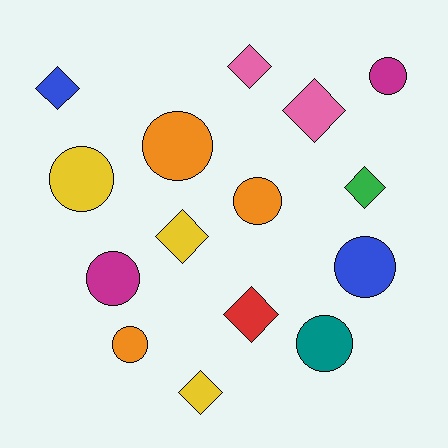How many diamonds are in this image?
There are 7 diamonds.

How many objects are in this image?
There are 15 objects.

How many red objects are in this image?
There is 1 red object.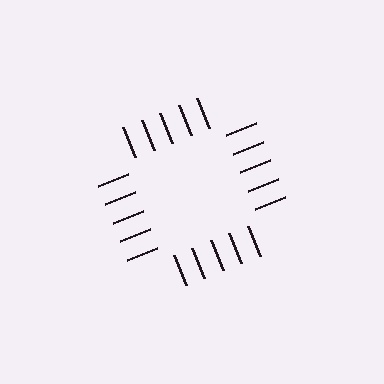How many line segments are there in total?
20 — 5 along each of the 4 edges.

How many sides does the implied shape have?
4 sides — the line-ends trace a square.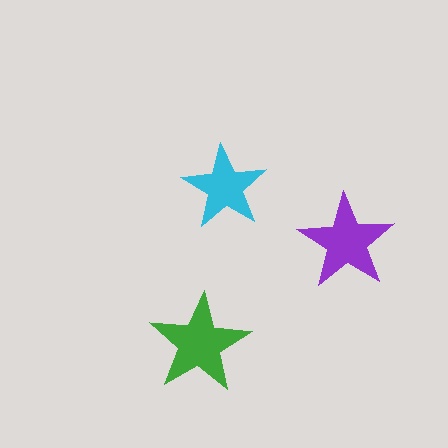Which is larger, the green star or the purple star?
The green one.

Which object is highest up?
The cyan star is topmost.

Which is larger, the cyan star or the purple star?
The purple one.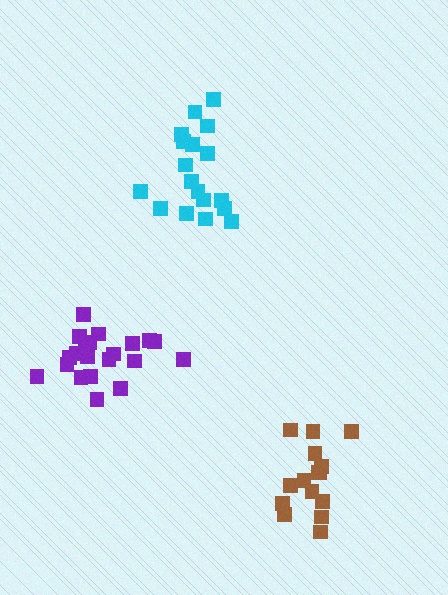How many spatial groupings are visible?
There are 3 spatial groupings.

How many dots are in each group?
Group 1: 21 dots, Group 2: 18 dots, Group 3: 15 dots (54 total).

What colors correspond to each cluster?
The clusters are colored: purple, cyan, brown.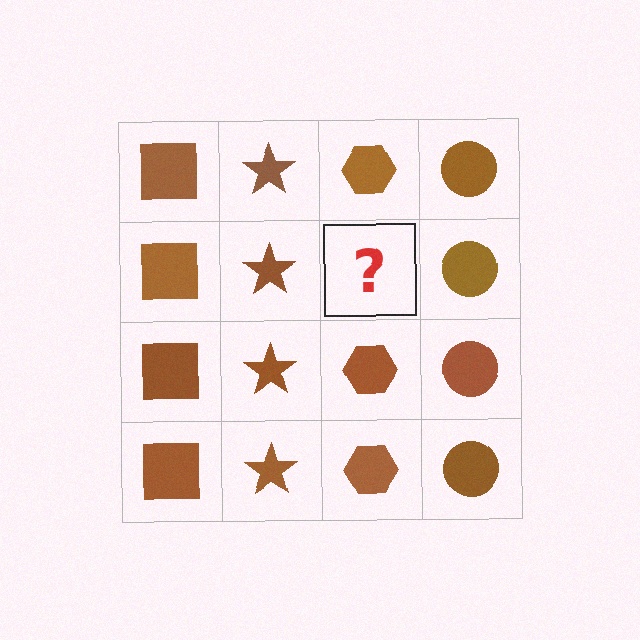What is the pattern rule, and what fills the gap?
The rule is that each column has a consistent shape. The gap should be filled with a brown hexagon.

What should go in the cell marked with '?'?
The missing cell should contain a brown hexagon.